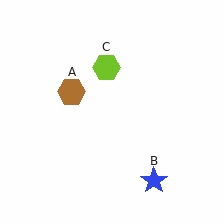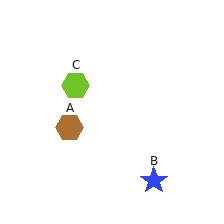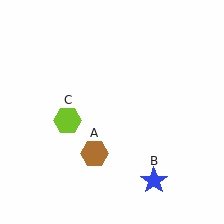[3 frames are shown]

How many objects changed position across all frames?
2 objects changed position: brown hexagon (object A), lime hexagon (object C).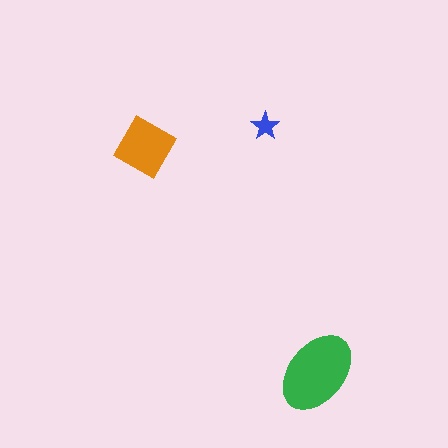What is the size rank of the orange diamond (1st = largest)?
2nd.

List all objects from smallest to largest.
The blue star, the orange diamond, the green ellipse.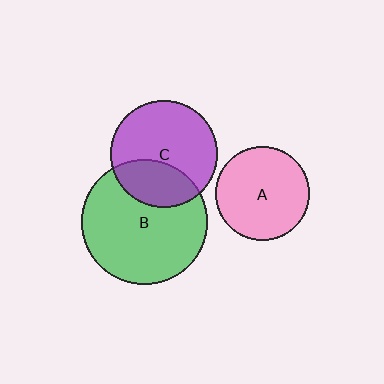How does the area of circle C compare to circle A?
Approximately 1.3 times.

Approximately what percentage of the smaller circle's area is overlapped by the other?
Approximately 30%.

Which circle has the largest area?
Circle B (green).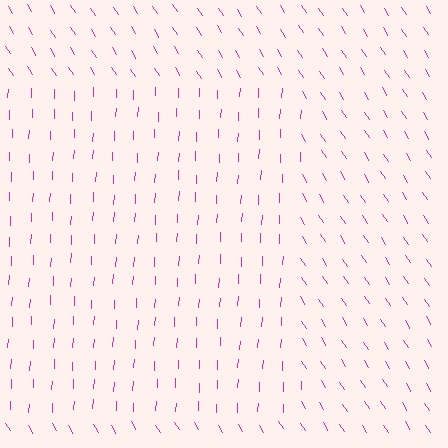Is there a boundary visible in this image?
Yes, there is a texture boundary formed by a change in line orientation.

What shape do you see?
I see a rectangle.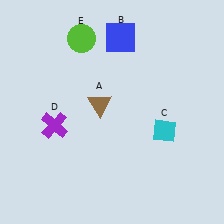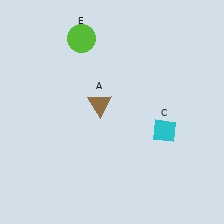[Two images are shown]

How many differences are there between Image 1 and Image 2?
There are 2 differences between the two images.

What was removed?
The blue square (B), the purple cross (D) were removed in Image 2.